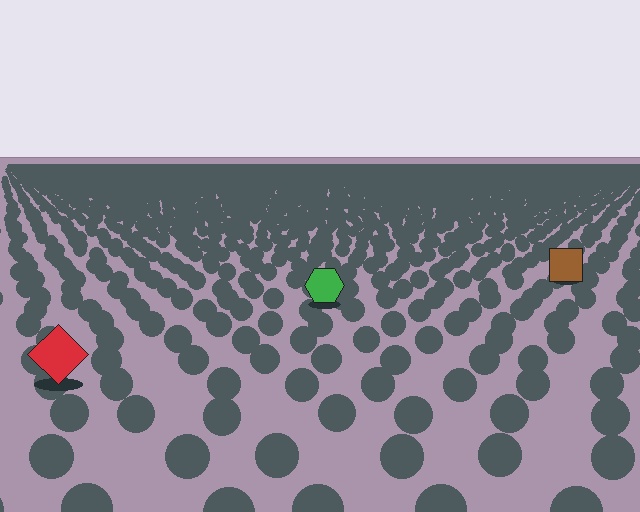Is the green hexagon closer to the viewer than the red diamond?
No. The red diamond is closer — you can tell from the texture gradient: the ground texture is coarser near it.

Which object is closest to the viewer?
The red diamond is closest. The texture marks near it are larger and more spread out.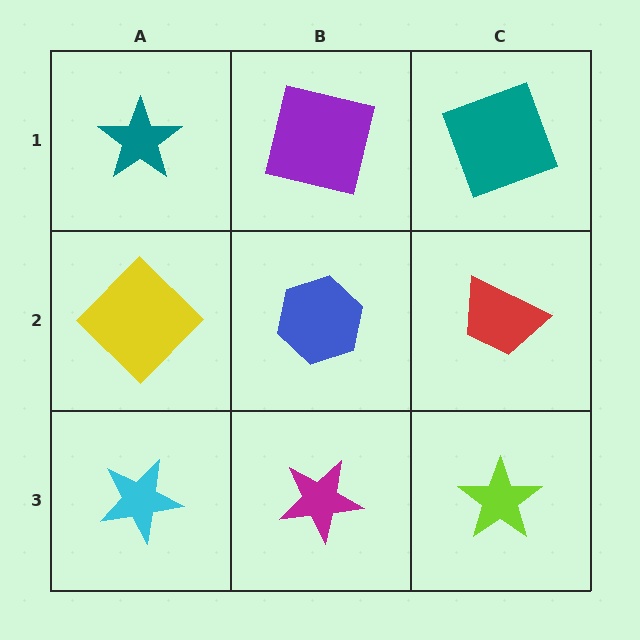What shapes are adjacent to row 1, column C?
A red trapezoid (row 2, column C), a purple square (row 1, column B).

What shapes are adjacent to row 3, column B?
A blue hexagon (row 2, column B), a cyan star (row 3, column A), a lime star (row 3, column C).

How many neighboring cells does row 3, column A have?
2.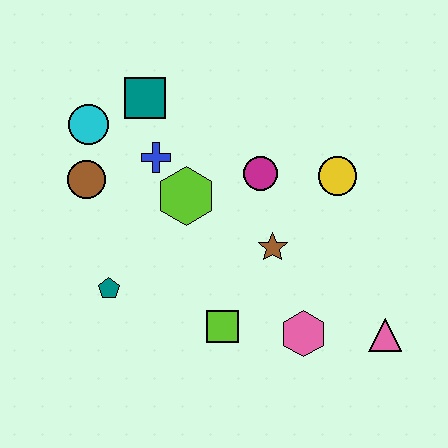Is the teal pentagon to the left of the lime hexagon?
Yes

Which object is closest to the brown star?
The magenta circle is closest to the brown star.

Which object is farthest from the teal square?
The pink triangle is farthest from the teal square.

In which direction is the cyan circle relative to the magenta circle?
The cyan circle is to the left of the magenta circle.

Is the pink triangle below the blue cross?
Yes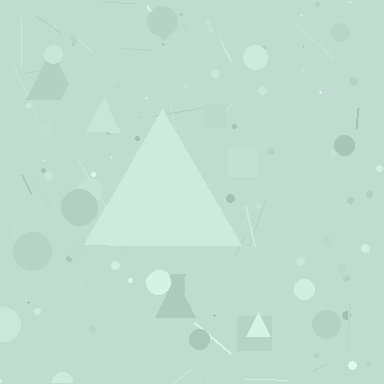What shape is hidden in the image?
A triangle is hidden in the image.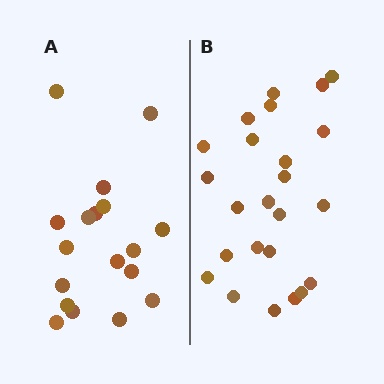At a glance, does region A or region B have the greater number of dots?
Region B (the right region) has more dots.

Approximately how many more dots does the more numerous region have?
Region B has about 6 more dots than region A.